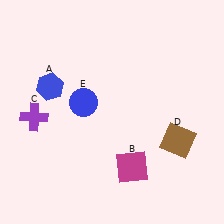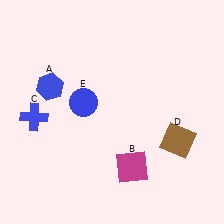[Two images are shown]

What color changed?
The cross (C) changed from purple in Image 1 to blue in Image 2.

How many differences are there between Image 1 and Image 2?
There is 1 difference between the two images.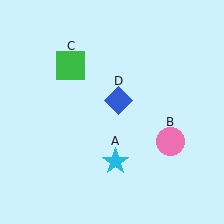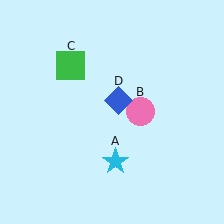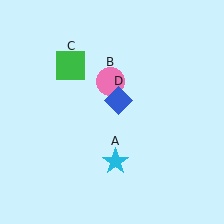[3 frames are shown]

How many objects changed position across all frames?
1 object changed position: pink circle (object B).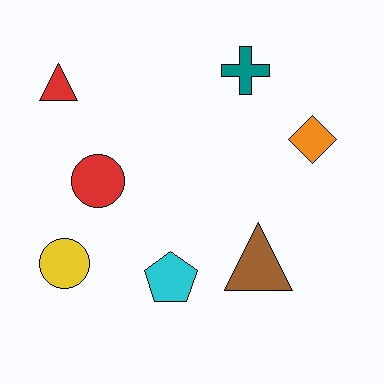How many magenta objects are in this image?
There are no magenta objects.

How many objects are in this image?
There are 7 objects.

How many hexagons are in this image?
There are no hexagons.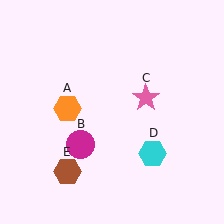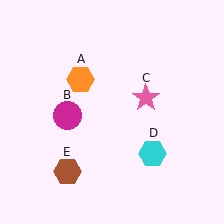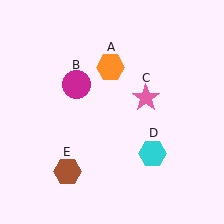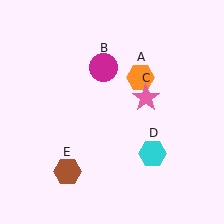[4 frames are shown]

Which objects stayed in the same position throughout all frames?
Pink star (object C) and cyan hexagon (object D) and brown hexagon (object E) remained stationary.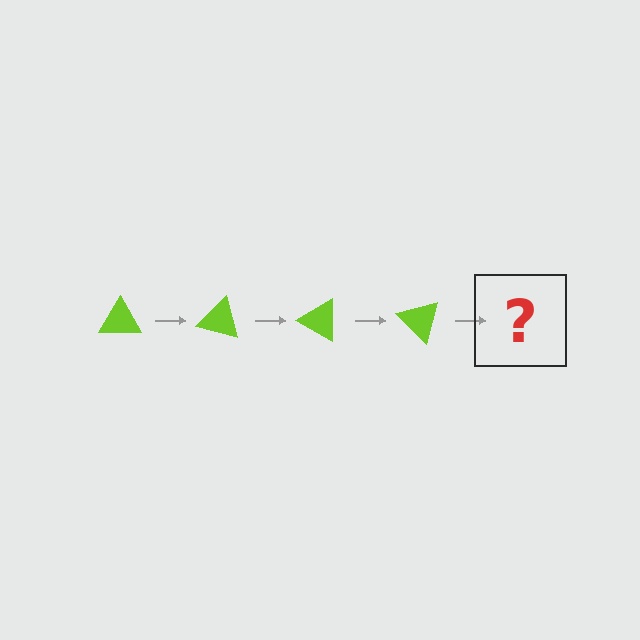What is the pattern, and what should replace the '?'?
The pattern is that the triangle rotates 15 degrees each step. The '?' should be a lime triangle rotated 60 degrees.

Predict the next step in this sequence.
The next step is a lime triangle rotated 60 degrees.